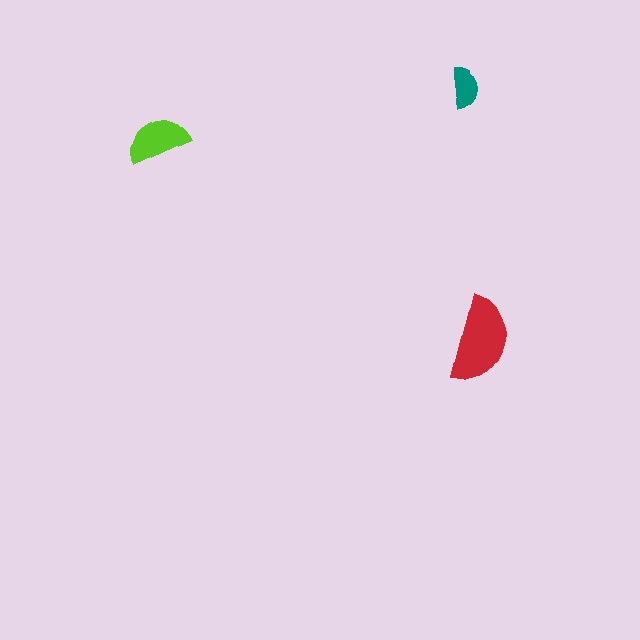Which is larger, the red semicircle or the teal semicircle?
The red one.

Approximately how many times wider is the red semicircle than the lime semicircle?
About 1.5 times wider.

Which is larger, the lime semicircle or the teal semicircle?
The lime one.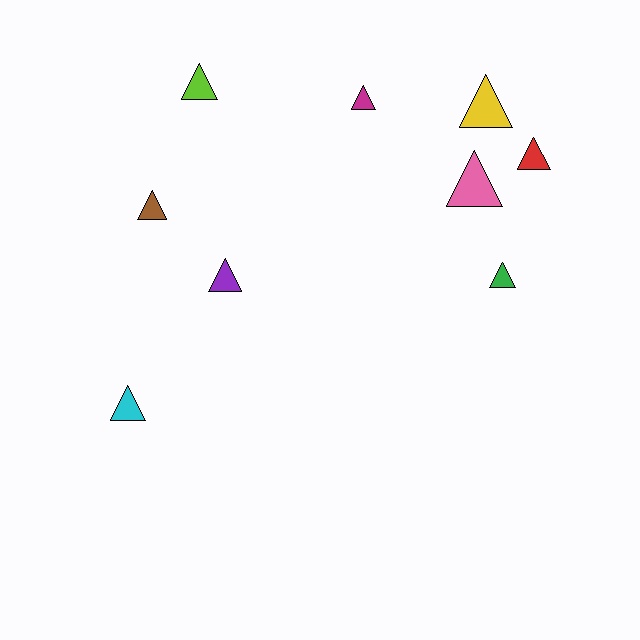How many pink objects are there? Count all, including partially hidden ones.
There is 1 pink object.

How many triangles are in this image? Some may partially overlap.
There are 9 triangles.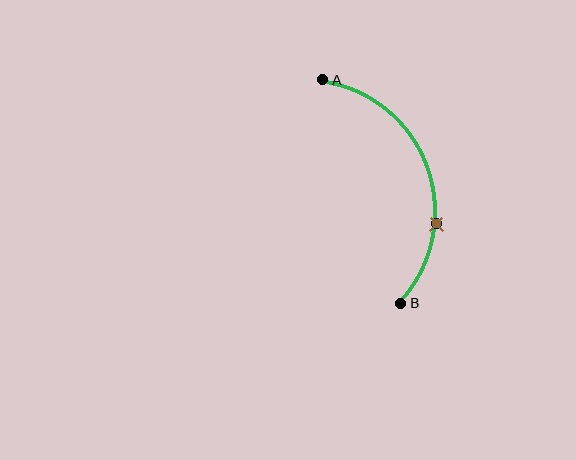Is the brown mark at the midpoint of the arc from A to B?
No. The brown mark lies on the arc but is closer to endpoint B. The arc midpoint would be at the point on the curve equidistant along the arc from both A and B.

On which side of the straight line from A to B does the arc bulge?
The arc bulges to the right of the straight line connecting A and B.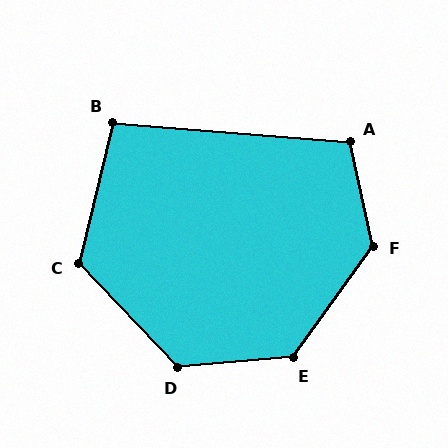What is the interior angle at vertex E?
Approximately 130 degrees (obtuse).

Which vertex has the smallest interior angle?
B, at approximately 99 degrees.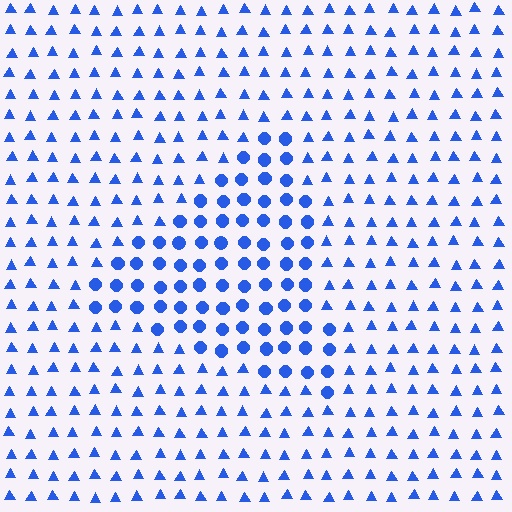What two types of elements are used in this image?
The image uses circles inside the triangle region and triangles outside it.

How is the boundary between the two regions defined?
The boundary is defined by a change in element shape: circles inside vs. triangles outside. All elements share the same color and spacing.